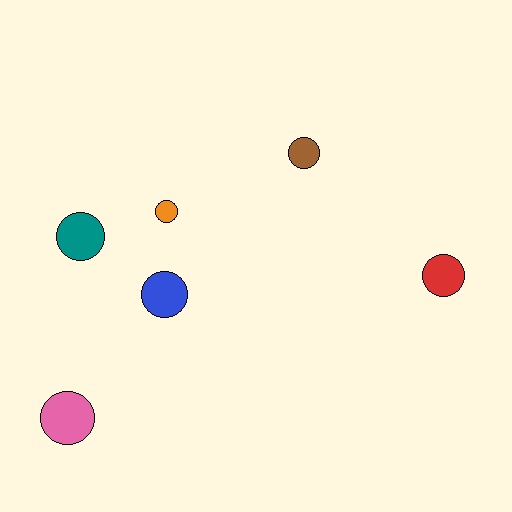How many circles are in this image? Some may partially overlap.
There are 6 circles.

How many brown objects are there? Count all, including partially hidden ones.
There is 1 brown object.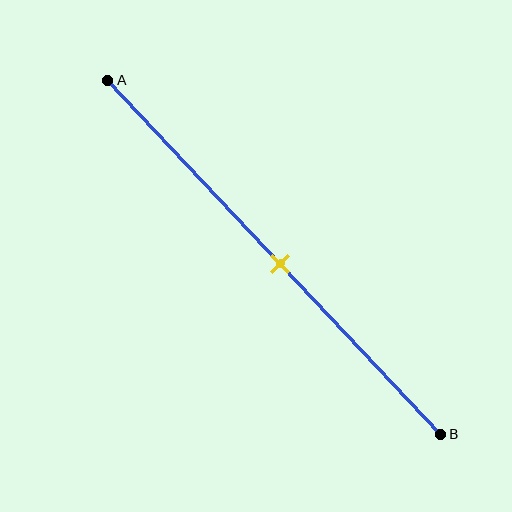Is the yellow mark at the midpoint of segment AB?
Yes, the mark is approximately at the midpoint.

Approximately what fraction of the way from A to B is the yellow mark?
The yellow mark is approximately 50% of the way from A to B.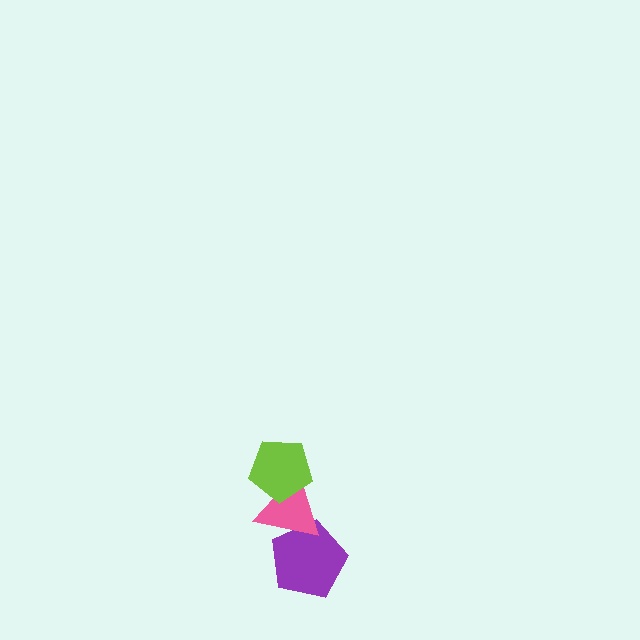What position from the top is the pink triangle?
The pink triangle is 2nd from the top.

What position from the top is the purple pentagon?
The purple pentagon is 3rd from the top.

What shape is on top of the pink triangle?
The lime pentagon is on top of the pink triangle.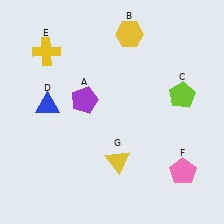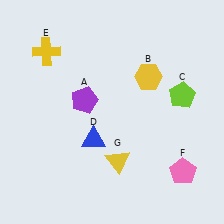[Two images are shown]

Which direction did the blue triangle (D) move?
The blue triangle (D) moved right.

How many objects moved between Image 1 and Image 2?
2 objects moved between the two images.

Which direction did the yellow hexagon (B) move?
The yellow hexagon (B) moved down.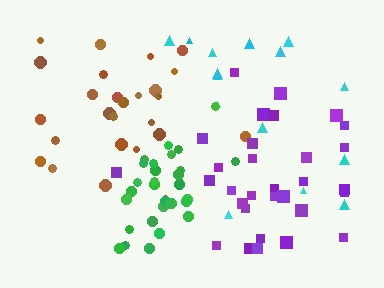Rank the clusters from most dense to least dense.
green, brown, purple, cyan.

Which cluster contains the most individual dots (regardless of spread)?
Purple (31).